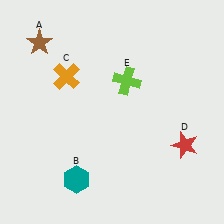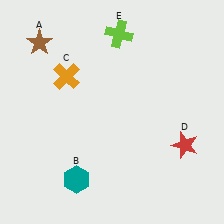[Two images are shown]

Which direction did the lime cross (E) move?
The lime cross (E) moved up.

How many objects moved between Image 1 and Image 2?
1 object moved between the two images.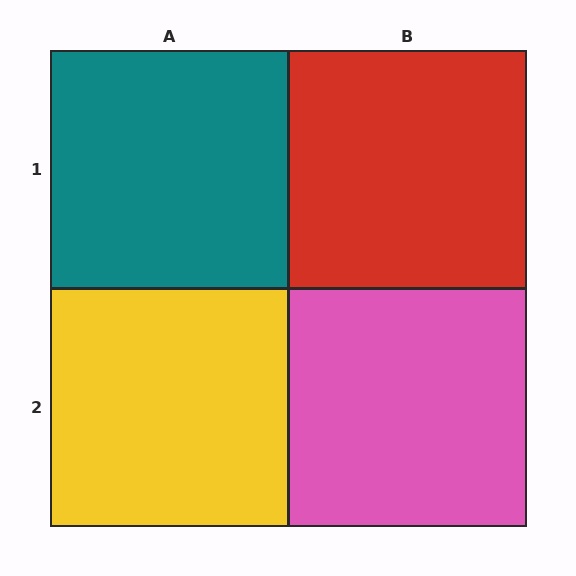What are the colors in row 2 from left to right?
Yellow, pink.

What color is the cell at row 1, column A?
Teal.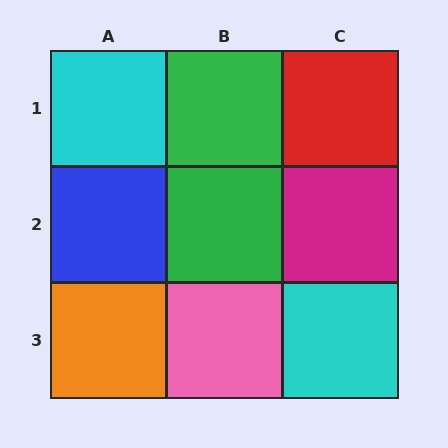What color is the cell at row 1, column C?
Red.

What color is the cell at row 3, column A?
Orange.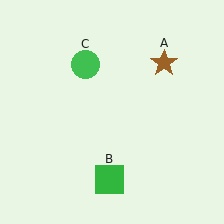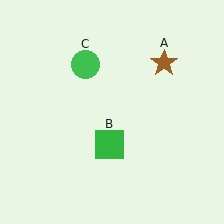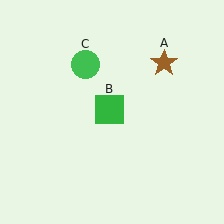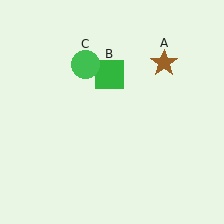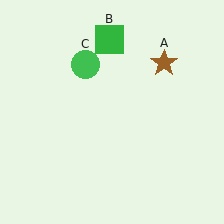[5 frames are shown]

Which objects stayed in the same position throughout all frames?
Brown star (object A) and green circle (object C) remained stationary.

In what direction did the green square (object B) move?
The green square (object B) moved up.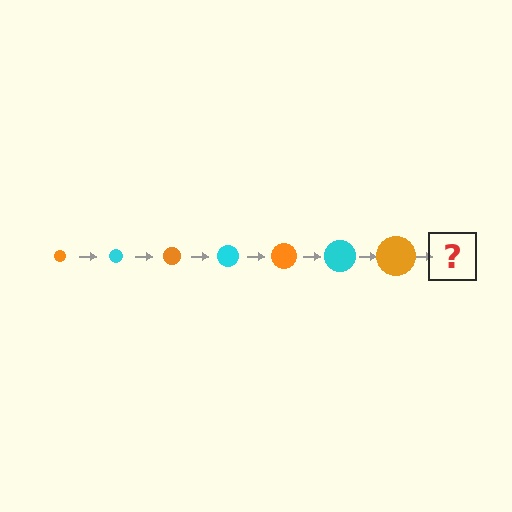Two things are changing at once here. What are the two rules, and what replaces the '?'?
The two rules are that the circle grows larger each step and the color cycles through orange and cyan. The '?' should be a cyan circle, larger than the previous one.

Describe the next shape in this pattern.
It should be a cyan circle, larger than the previous one.